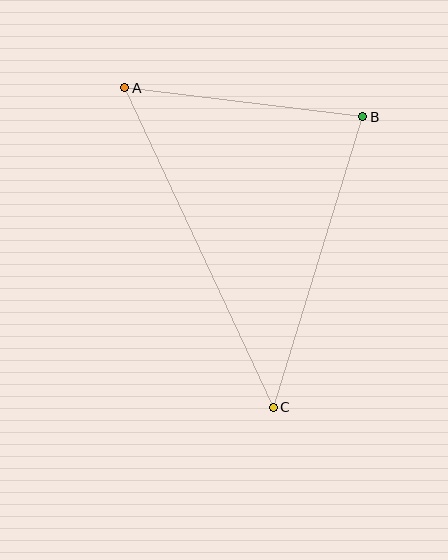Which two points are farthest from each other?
Points A and C are farthest from each other.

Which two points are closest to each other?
Points A and B are closest to each other.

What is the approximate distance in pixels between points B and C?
The distance between B and C is approximately 304 pixels.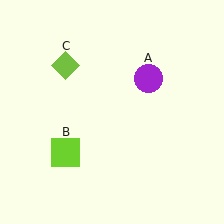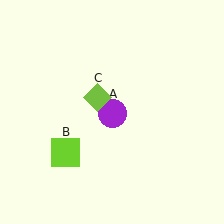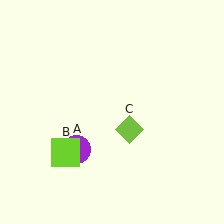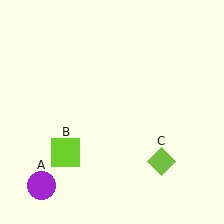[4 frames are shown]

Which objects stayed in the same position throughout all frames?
Lime square (object B) remained stationary.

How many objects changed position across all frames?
2 objects changed position: purple circle (object A), lime diamond (object C).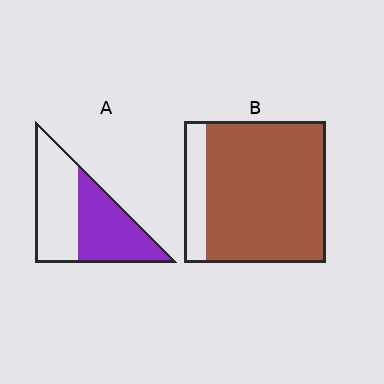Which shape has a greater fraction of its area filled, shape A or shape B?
Shape B.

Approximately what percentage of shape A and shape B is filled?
A is approximately 50% and B is approximately 85%.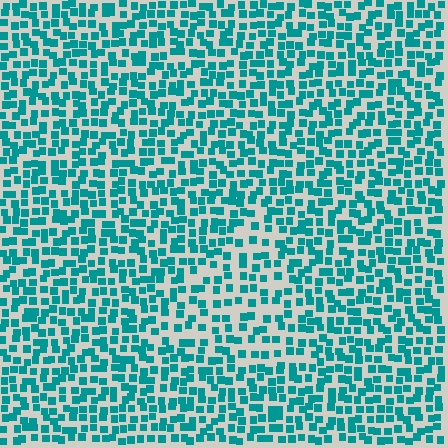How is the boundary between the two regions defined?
The boundary is defined by a change in element density (approximately 1.6x ratio). All elements are the same color, size, and shape.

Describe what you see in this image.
The image contains small teal elements arranged at two different densities. A triangle-shaped region is visible where the elements are less densely packed than the surrounding area.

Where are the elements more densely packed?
The elements are more densely packed outside the triangle boundary.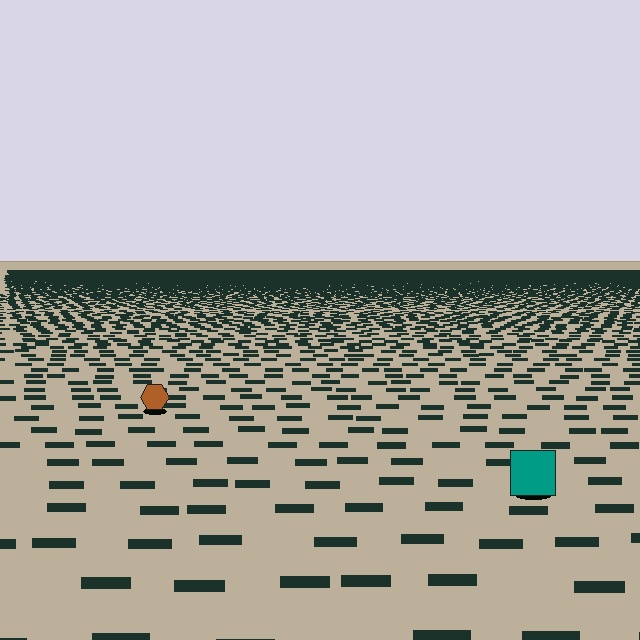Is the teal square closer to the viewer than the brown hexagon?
Yes. The teal square is closer — you can tell from the texture gradient: the ground texture is coarser near it.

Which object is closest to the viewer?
The teal square is closest. The texture marks near it are larger and more spread out.